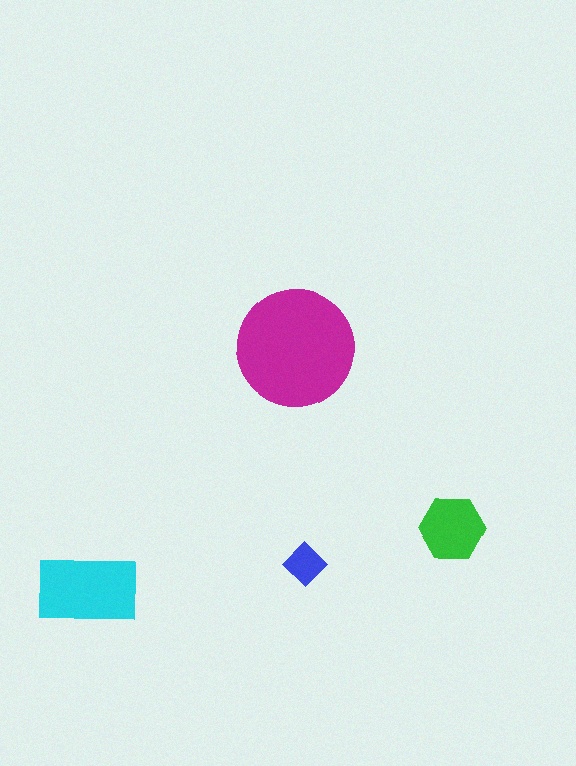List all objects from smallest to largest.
The blue diamond, the green hexagon, the cyan rectangle, the magenta circle.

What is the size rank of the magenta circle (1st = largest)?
1st.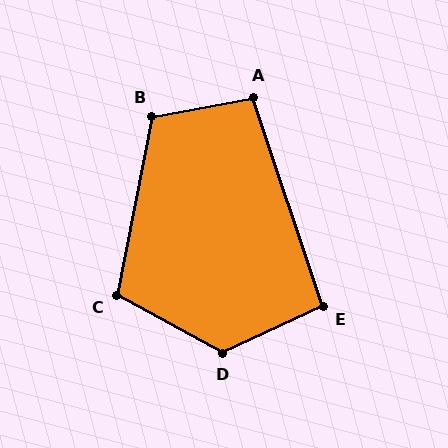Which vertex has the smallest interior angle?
E, at approximately 96 degrees.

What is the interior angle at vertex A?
Approximately 98 degrees (obtuse).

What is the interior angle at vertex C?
Approximately 107 degrees (obtuse).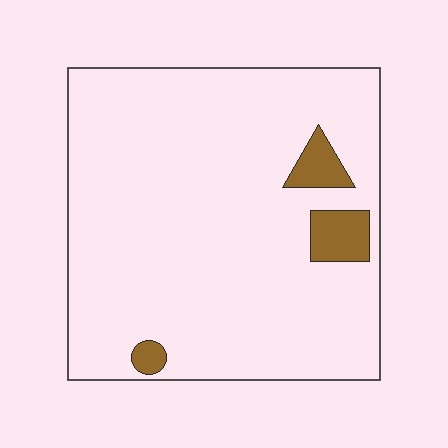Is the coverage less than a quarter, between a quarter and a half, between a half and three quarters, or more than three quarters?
Less than a quarter.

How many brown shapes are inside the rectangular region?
3.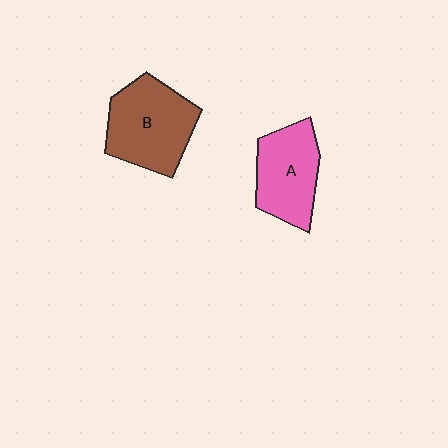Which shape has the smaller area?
Shape A (pink).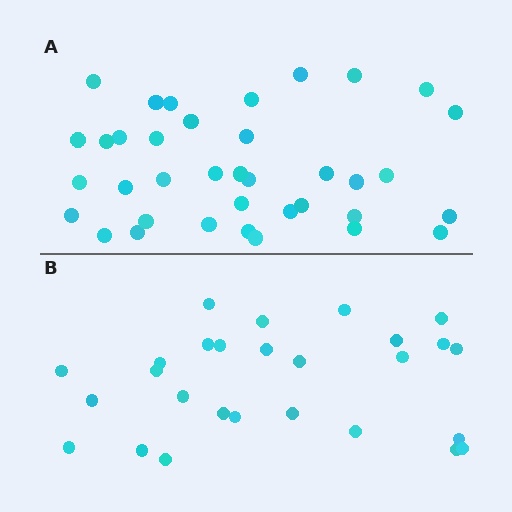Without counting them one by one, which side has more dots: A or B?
Region A (the top region) has more dots.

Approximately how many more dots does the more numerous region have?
Region A has roughly 10 or so more dots than region B.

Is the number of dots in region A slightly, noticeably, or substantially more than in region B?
Region A has noticeably more, but not dramatically so. The ratio is roughly 1.4 to 1.